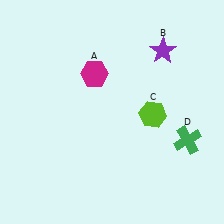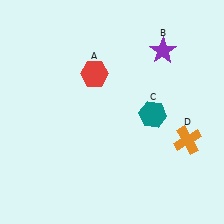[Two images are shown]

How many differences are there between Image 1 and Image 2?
There are 3 differences between the two images.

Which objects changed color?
A changed from magenta to red. C changed from lime to teal. D changed from green to orange.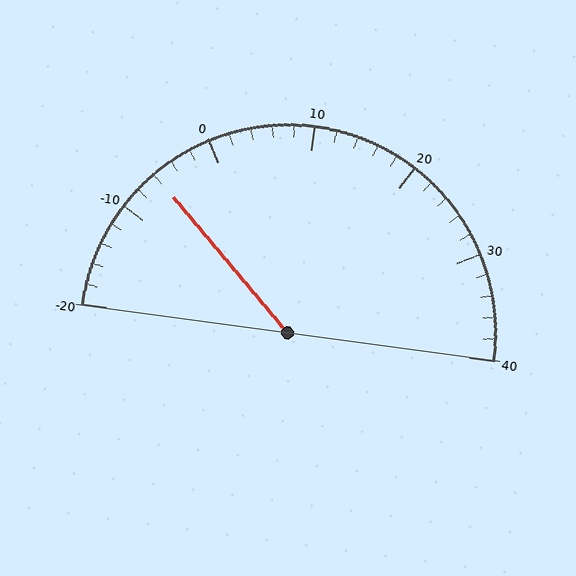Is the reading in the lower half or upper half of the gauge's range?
The reading is in the lower half of the range (-20 to 40).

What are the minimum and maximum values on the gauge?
The gauge ranges from -20 to 40.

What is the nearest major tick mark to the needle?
The nearest major tick mark is -10.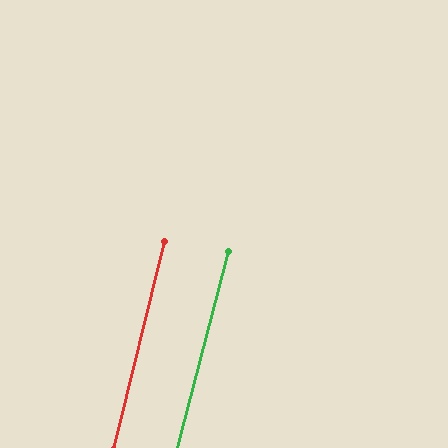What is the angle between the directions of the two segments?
Approximately 1 degree.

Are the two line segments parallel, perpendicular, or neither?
Parallel — their directions differ by only 0.8°.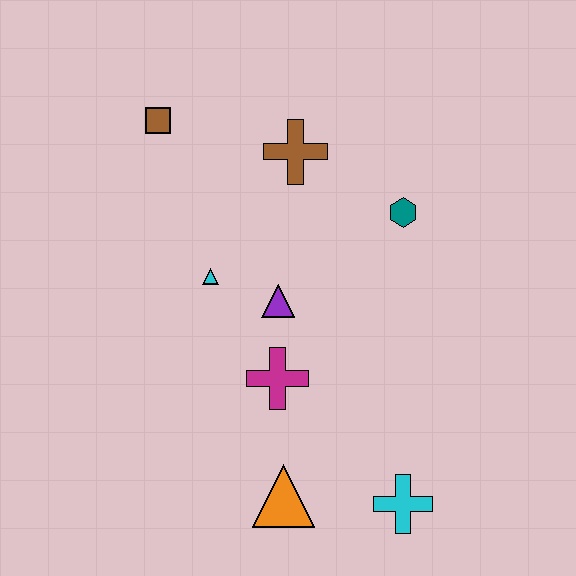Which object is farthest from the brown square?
The cyan cross is farthest from the brown square.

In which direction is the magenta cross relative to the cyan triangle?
The magenta cross is below the cyan triangle.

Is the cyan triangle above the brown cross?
No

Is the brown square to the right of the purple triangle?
No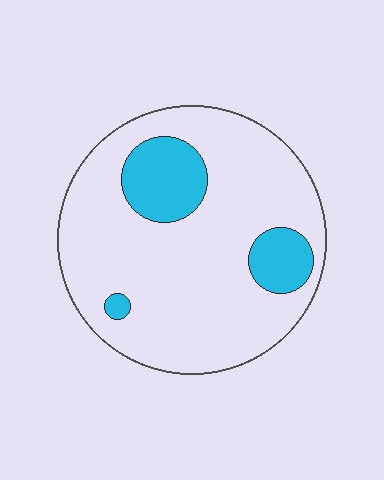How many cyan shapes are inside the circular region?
3.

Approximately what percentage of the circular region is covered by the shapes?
Approximately 15%.